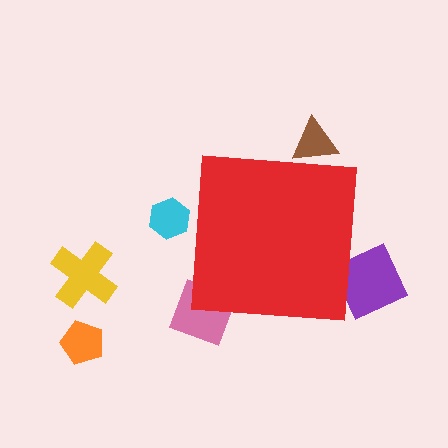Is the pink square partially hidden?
Yes, the pink square is partially hidden behind the red square.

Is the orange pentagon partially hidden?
No, the orange pentagon is fully visible.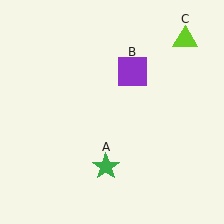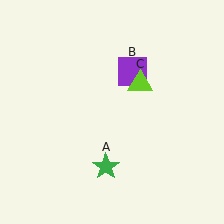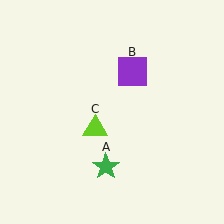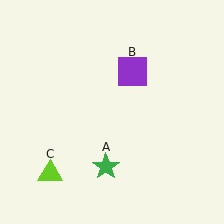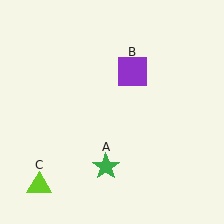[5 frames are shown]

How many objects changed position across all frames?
1 object changed position: lime triangle (object C).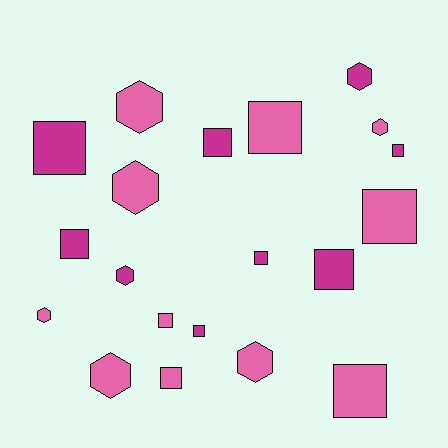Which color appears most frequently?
Pink, with 11 objects.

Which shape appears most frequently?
Square, with 12 objects.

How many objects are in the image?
There are 20 objects.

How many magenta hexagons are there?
There are 2 magenta hexagons.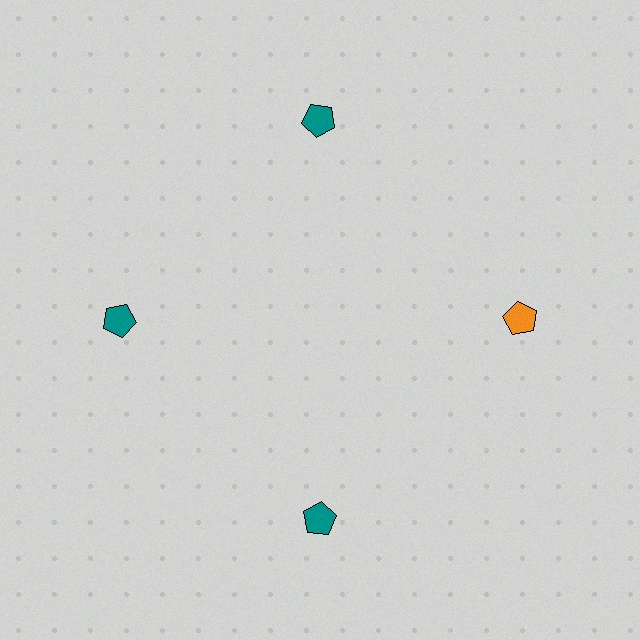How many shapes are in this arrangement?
There are 4 shapes arranged in a ring pattern.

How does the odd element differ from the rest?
It has a different color: orange instead of teal.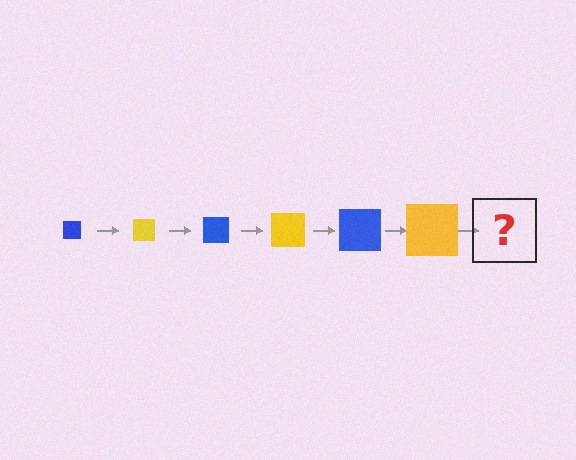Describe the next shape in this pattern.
It should be a blue square, larger than the previous one.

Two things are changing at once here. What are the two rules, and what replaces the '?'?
The two rules are that the square grows larger each step and the color cycles through blue and yellow. The '?' should be a blue square, larger than the previous one.